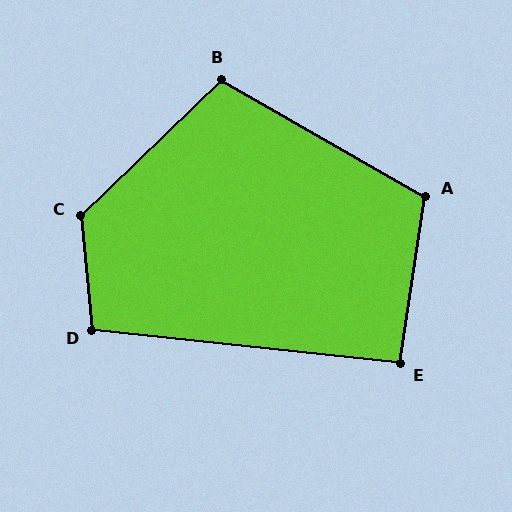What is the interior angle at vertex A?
Approximately 111 degrees (obtuse).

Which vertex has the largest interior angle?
C, at approximately 128 degrees.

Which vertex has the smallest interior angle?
E, at approximately 93 degrees.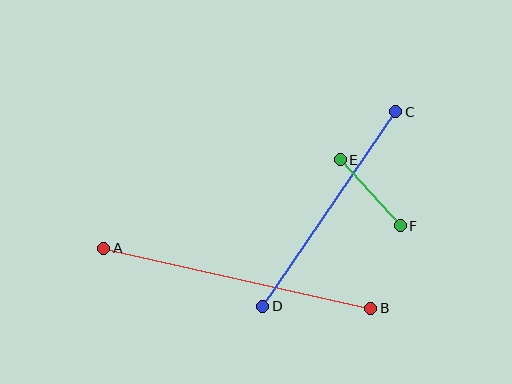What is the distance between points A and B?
The distance is approximately 274 pixels.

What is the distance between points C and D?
The distance is approximately 235 pixels.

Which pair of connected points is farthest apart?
Points A and B are farthest apart.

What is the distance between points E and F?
The distance is approximately 89 pixels.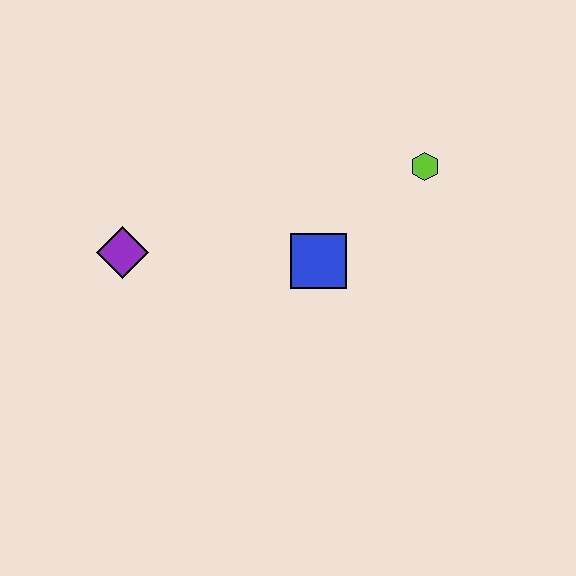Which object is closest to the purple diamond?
The blue square is closest to the purple diamond.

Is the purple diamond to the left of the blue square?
Yes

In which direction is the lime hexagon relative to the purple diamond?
The lime hexagon is to the right of the purple diamond.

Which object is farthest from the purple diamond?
The lime hexagon is farthest from the purple diamond.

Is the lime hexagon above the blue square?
Yes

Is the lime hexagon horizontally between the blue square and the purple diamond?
No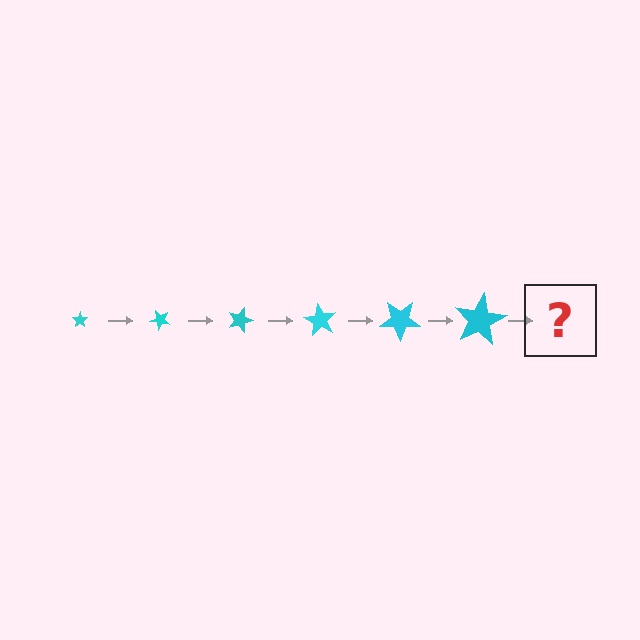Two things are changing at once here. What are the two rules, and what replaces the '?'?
The two rules are that the star grows larger each step and it rotates 45 degrees each step. The '?' should be a star, larger than the previous one and rotated 270 degrees from the start.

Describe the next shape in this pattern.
It should be a star, larger than the previous one and rotated 270 degrees from the start.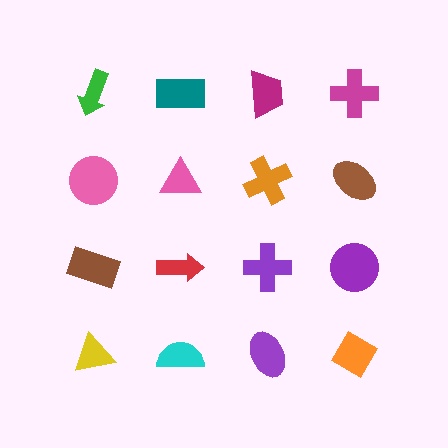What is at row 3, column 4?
A purple circle.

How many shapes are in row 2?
4 shapes.